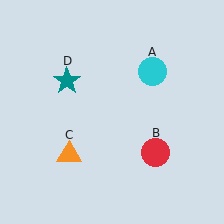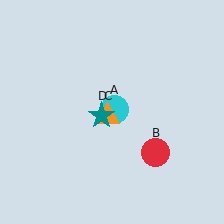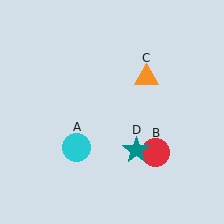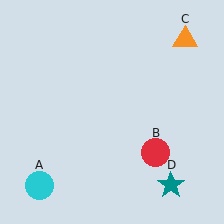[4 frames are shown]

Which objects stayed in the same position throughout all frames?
Red circle (object B) remained stationary.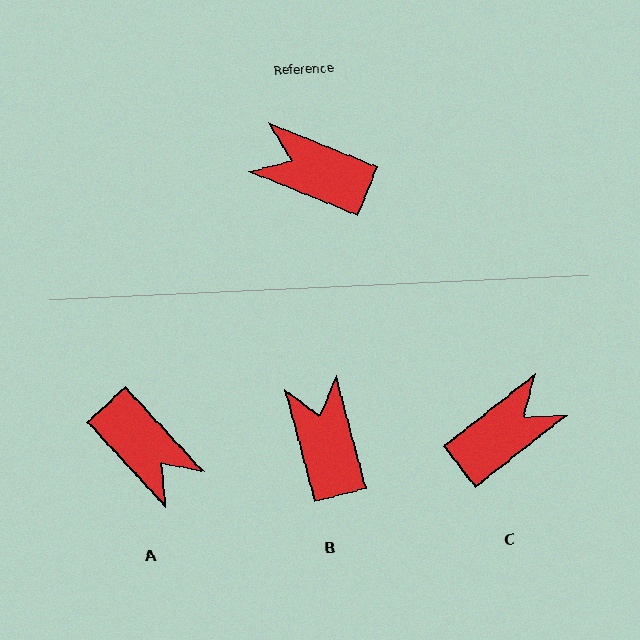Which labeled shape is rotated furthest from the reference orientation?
A, about 155 degrees away.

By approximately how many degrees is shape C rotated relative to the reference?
Approximately 120 degrees clockwise.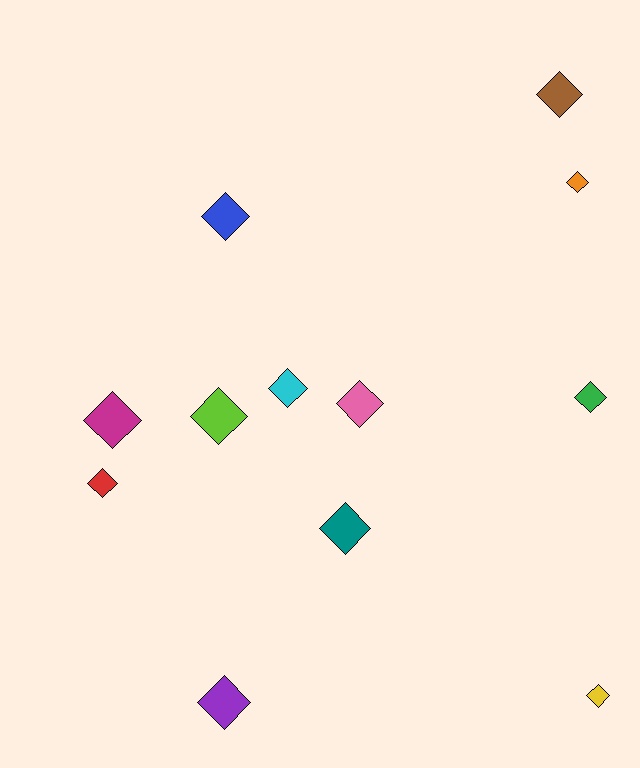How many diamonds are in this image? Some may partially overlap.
There are 12 diamonds.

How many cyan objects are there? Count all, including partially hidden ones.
There is 1 cyan object.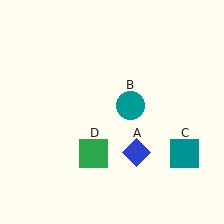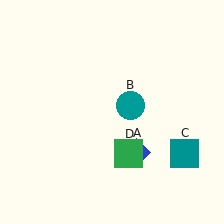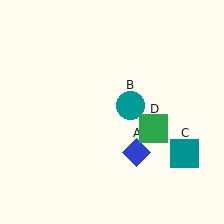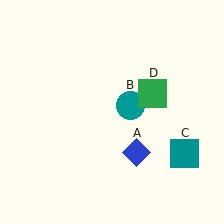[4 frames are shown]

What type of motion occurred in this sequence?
The green square (object D) rotated counterclockwise around the center of the scene.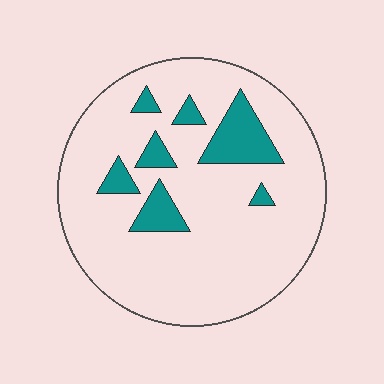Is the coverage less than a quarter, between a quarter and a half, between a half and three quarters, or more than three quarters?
Less than a quarter.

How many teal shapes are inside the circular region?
7.